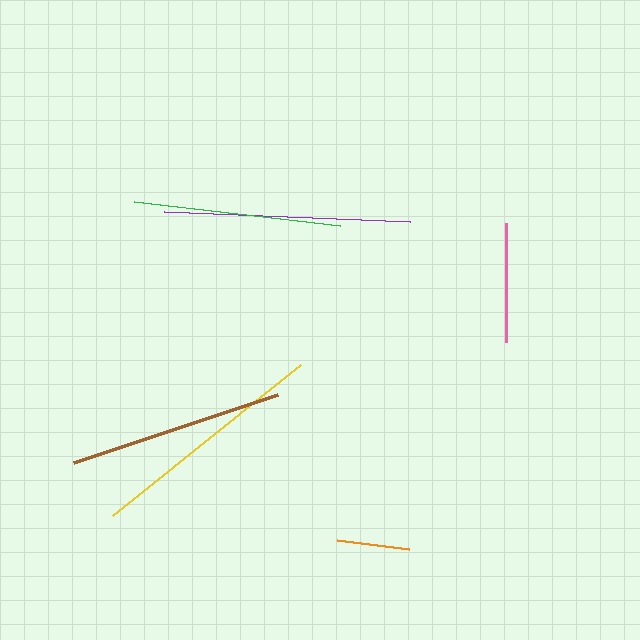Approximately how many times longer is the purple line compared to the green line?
The purple line is approximately 1.2 times the length of the green line.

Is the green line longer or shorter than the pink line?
The green line is longer than the pink line.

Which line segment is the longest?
The purple line is the longest at approximately 246 pixels.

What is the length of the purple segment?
The purple segment is approximately 246 pixels long.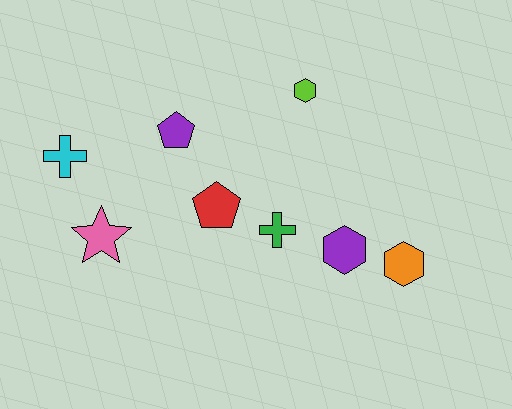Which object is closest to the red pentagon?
The green cross is closest to the red pentagon.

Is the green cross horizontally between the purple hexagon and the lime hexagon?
No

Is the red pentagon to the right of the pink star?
Yes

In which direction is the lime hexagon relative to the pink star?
The lime hexagon is to the right of the pink star.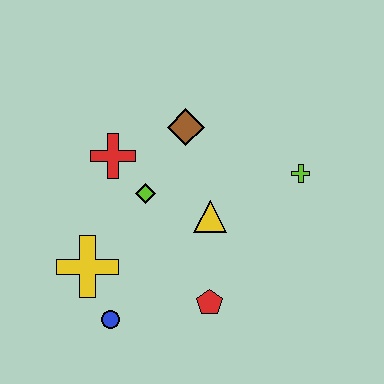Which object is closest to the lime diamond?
The red cross is closest to the lime diamond.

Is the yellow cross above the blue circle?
Yes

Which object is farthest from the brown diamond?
The blue circle is farthest from the brown diamond.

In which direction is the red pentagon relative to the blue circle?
The red pentagon is to the right of the blue circle.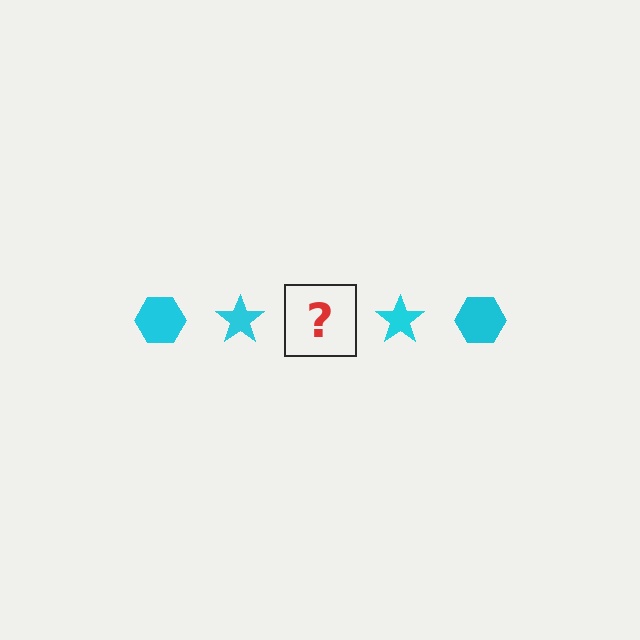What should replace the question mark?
The question mark should be replaced with a cyan hexagon.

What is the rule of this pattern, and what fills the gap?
The rule is that the pattern cycles through hexagon, star shapes in cyan. The gap should be filled with a cyan hexagon.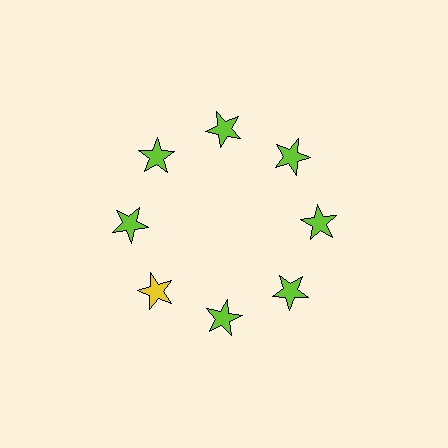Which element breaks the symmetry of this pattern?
The yellow star at roughly the 8 o'clock position breaks the symmetry. All other shapes are lime stars.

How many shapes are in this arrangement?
There are 8 shapes arranged in a ring pattern.